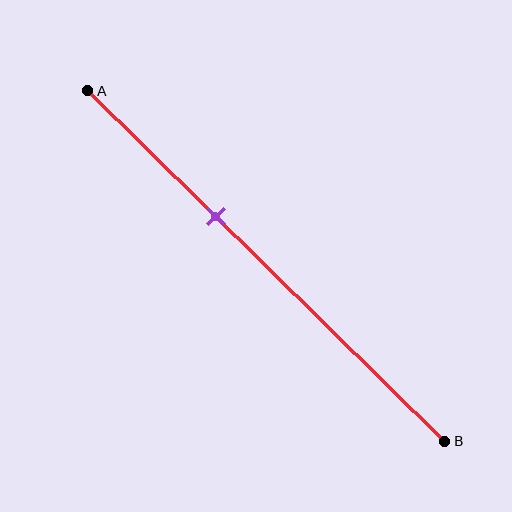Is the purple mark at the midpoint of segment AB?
No, the mark is at about 35% from A, not at the 50% midpoint.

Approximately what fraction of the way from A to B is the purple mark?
The purple mark is approximately 35% of the way from A to B.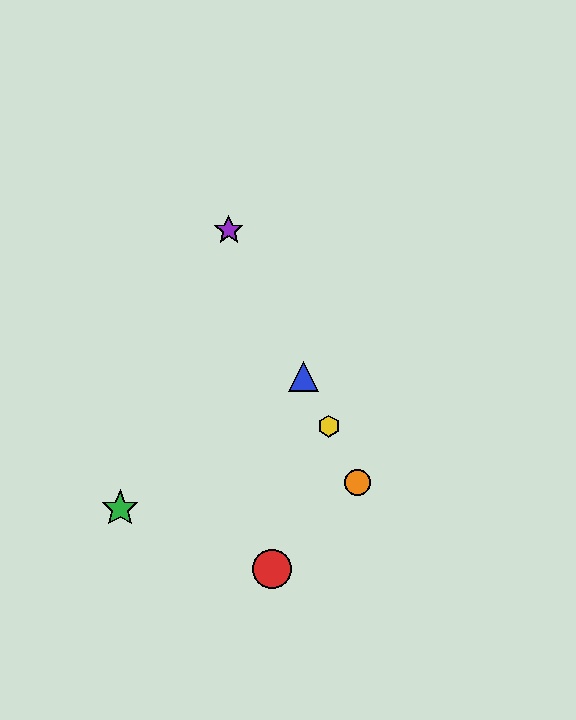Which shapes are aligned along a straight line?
The blue triangle, the yellow hexagon, the purple star, the orange circle are aligned along a straight line.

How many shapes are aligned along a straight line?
4 shapes (the blue triangle, the yellow hexagon, the purple star, the orange circle) are aligned along a straight line.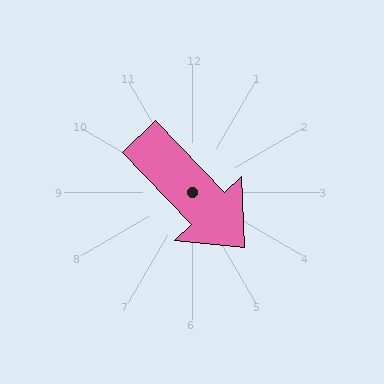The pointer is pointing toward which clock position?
Roughly 5 o'clock.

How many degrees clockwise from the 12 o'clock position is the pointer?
Approximately 136 degrees.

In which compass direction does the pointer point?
Southeast.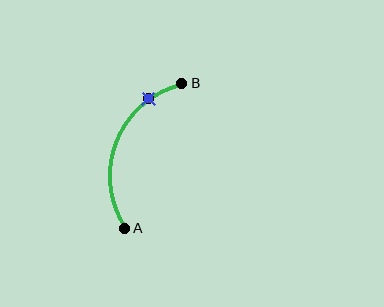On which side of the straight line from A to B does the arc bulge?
The arc bulges to the left of the straight line connecting A and B.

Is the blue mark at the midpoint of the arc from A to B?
No. The blue mark lies on the arc but is closer to endpoint B. The arc midpoint would be at the point on the curve equidistant along the arc from both A and B.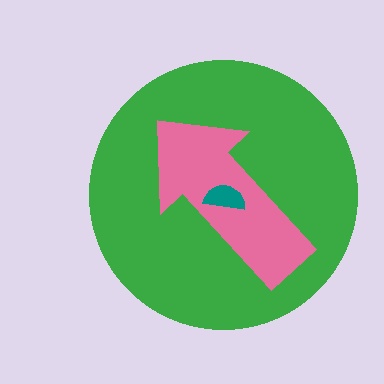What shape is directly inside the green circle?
The pink arrow.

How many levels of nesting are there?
3.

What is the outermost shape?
The green circle.